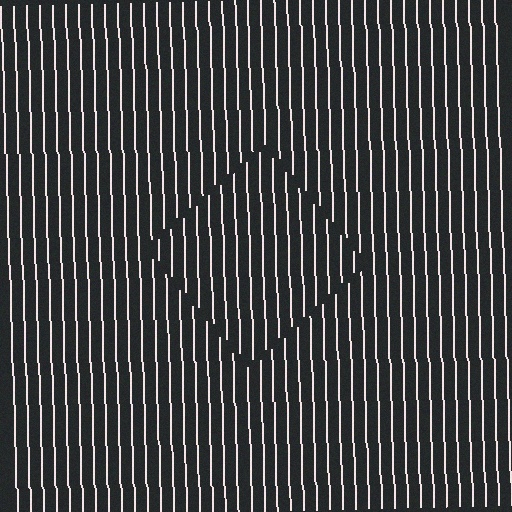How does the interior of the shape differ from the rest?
The interior of the shape contains the same grating, shifted by half a period — the contour is defined by the phase discontinuity where line-ends from the inner and outer gratings abut.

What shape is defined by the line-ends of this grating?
An illusory square. The interior of the shape contains the same grating, shifted by half a period — the contour is defined by the phase discontinuity where line-ends from the inner and outer gratings abut.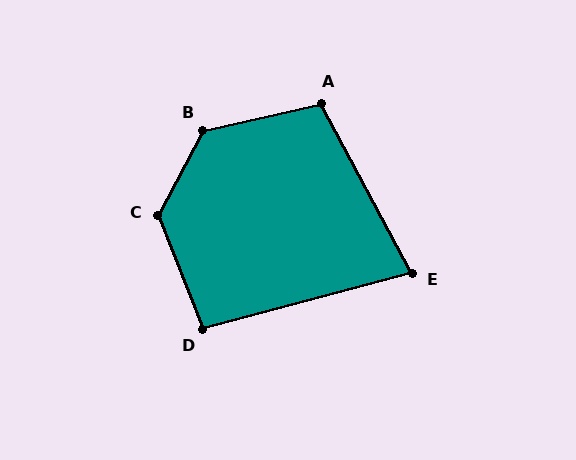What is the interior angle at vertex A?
Approximately 105 degrees (obtuse).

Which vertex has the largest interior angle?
B, at approximately 131 degrees.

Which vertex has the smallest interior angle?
E, at approximately 77 degrees.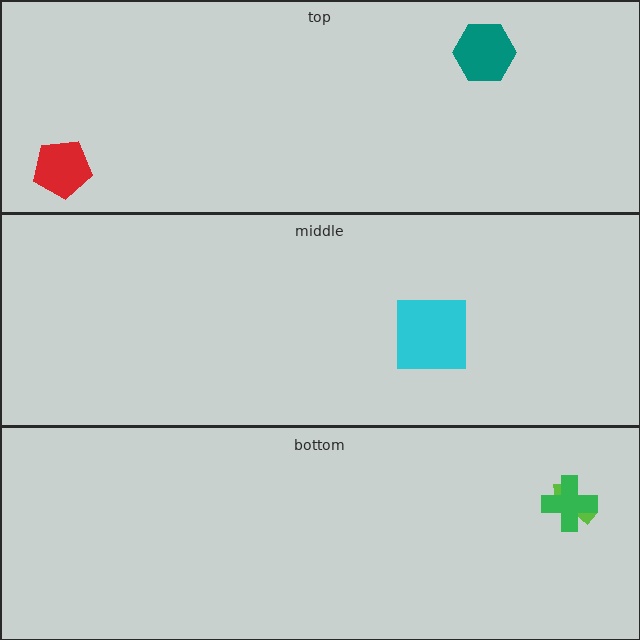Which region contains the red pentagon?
The top region.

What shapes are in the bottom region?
The lime arrow, the green cross.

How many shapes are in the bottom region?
2.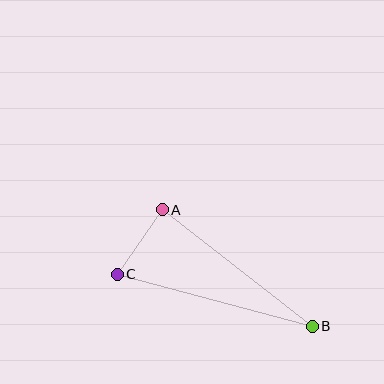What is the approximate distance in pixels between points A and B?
The distance between A and B is approximately 190 pixels.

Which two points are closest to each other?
Points A and C are closest to each other.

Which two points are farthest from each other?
Points B and C are farthest from each other.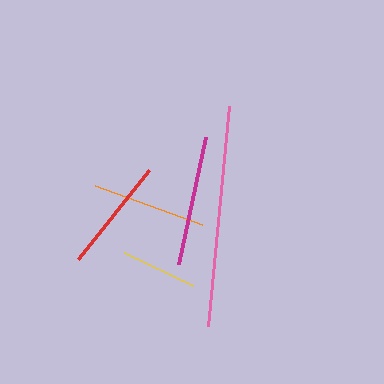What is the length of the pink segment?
The pink segment is approximately 221 pixels long.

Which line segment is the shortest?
The yellow line is the shortest at approximately 77 pixels.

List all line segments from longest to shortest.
From longest to shortest: pink, magenta, red, orange, yellow.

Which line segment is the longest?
The pink line is the longest at approximately 221 pixels.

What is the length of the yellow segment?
The yellow segment is approximately 77 pixels long.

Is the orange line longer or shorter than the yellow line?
The orange line is longer than the yellow line.